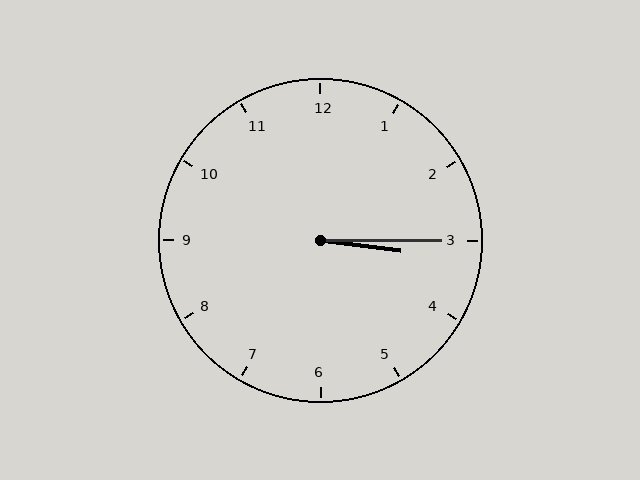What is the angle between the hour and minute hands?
Approximately 8 degrees.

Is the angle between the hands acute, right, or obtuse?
It is acute.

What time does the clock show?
3:15.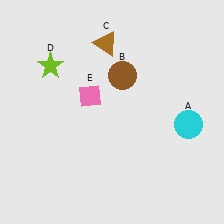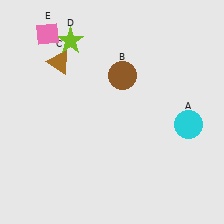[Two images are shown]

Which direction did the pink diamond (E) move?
The pink diamond (E) moved up.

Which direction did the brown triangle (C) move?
The brown triangle (C) moved left.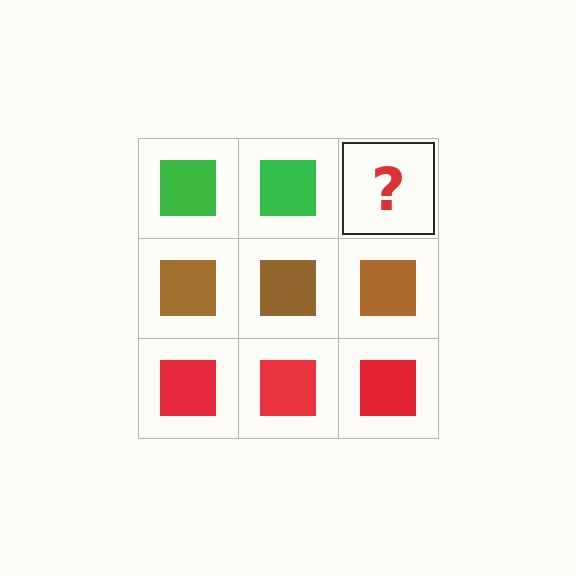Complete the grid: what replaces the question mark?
The question mark should be replaced with a green square.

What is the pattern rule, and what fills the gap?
The rule is that each row has a consistent color. The gap should be filled with a green square.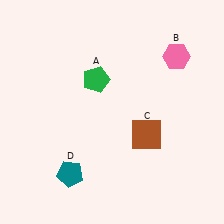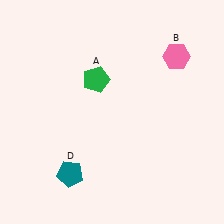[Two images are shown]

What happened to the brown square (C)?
The brown square (C) was removed in Image 2. It was in the bottom-right area of Image 1.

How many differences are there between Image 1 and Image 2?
There is 1 difference between the two images.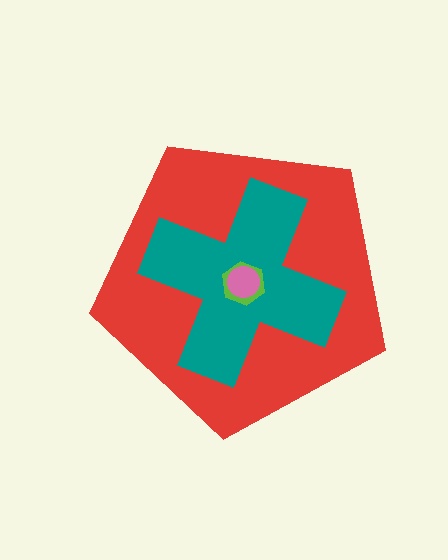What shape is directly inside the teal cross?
The lime hexagon.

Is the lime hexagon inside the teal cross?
Yes.